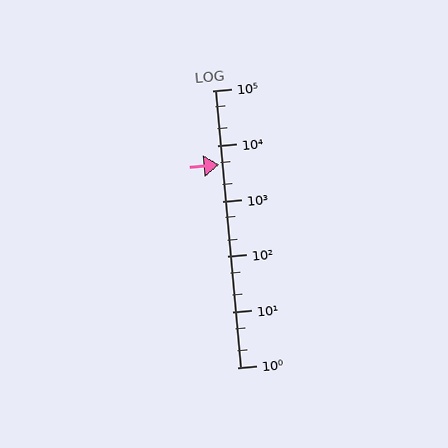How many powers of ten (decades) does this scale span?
The scale spans 5 decades, from 1 to 100000.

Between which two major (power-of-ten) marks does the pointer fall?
The pointer is between 1000 and 10000.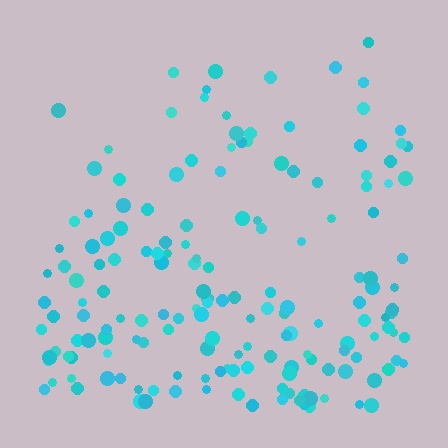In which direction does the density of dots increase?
From top to bottom, with the bottom side densest.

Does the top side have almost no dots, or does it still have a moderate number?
Still a moderate number, just noticeably fewer than the bottom.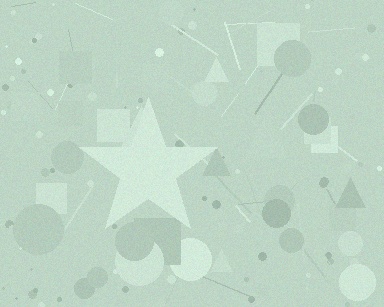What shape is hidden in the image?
A star is hidden in the image.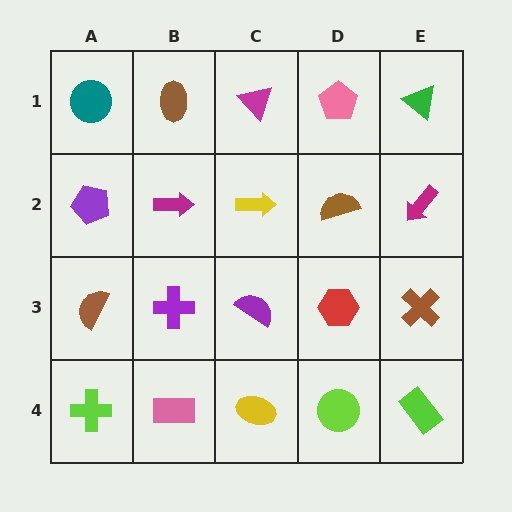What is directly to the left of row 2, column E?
A brown semicircle.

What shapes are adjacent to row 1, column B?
A magenta arrow (row 2, column B), a teal circle (row 1, column A), a magenta triangle (row 1, column C).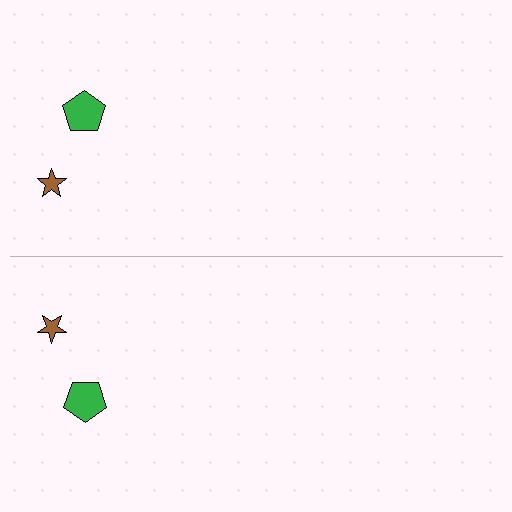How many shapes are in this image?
There are 4 shapes in this image.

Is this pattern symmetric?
Yes, this pattern has bilateral (reflection) symmetry.